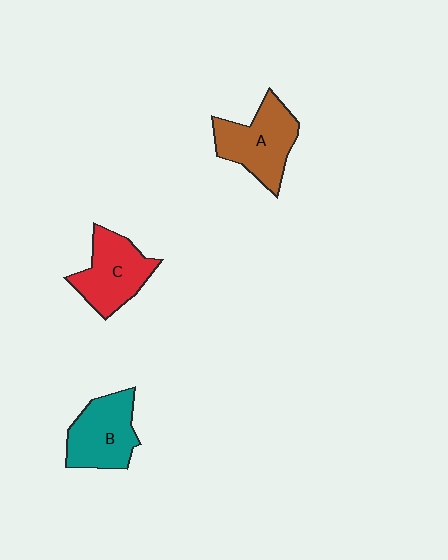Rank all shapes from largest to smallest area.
From largest to smallest: A (brown), C (red), B (teal).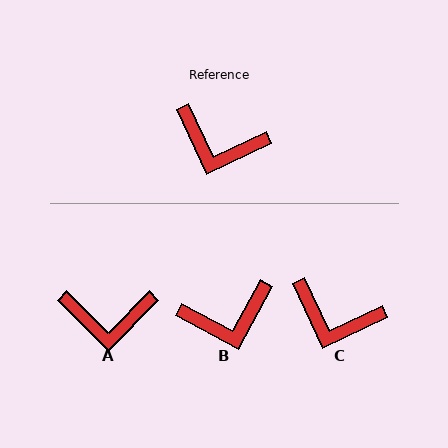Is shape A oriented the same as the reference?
No, it is off by about 20 degrees.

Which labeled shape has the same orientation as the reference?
C.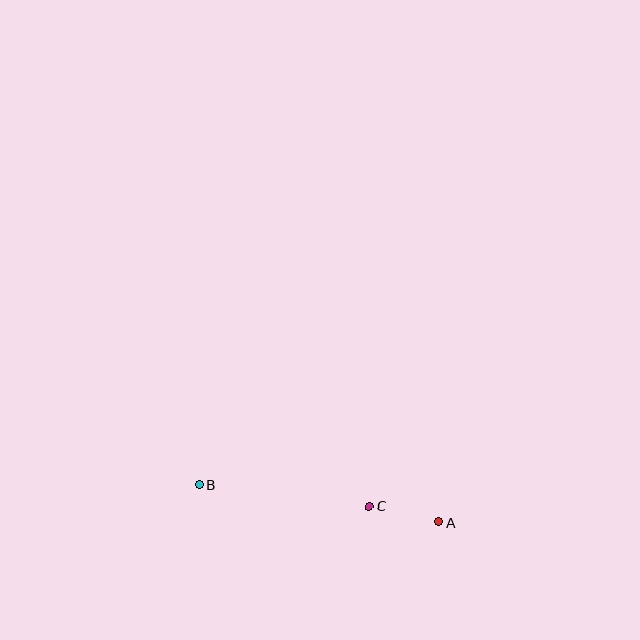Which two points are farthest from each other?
Points A and B are farthest from each other.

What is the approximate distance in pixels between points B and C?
The distance between B and C is approximately 171 pixels.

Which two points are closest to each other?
Points A and C are closest to each other.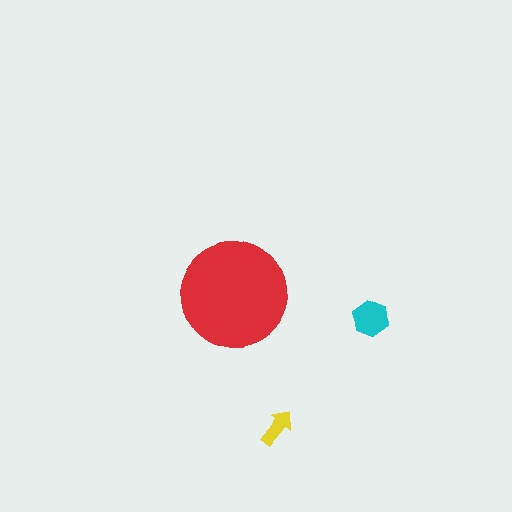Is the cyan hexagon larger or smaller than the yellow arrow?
Larger.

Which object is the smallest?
The yellow arrow.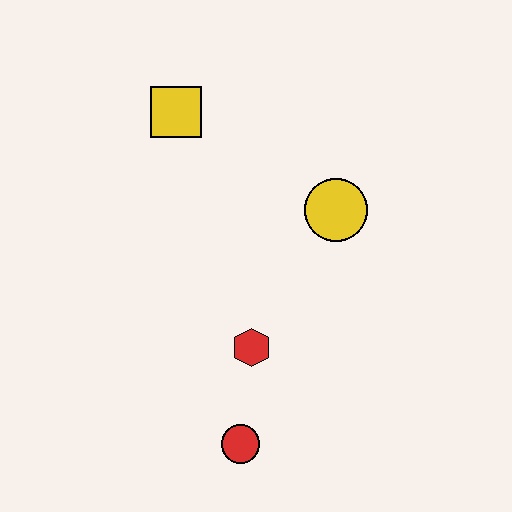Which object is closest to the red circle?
The red hexagon is closest to the red circle.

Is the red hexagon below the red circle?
No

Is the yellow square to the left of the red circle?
Yes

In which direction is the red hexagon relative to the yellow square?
The red hexagon is below the yellow square.